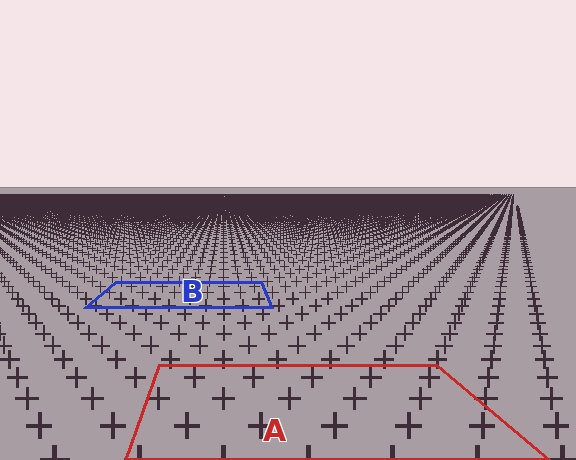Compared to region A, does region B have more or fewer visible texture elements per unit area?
Region B has more texture elements per unit area — they are packed more densely because it is farther away.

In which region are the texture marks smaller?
The texture marks are smaller in region B, because it is farther away.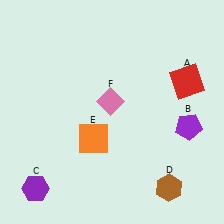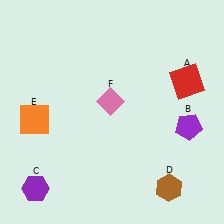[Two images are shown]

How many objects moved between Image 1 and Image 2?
1 object moved between the two images.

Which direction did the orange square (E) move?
The orange square (E) moved left.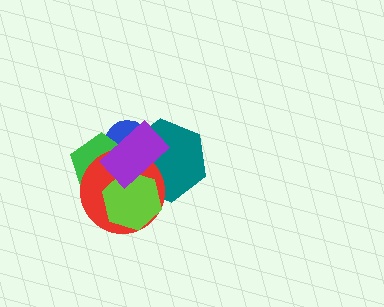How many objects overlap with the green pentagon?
5 objects overlap with the green pentagon.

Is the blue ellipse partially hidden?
Yes, it is partially covered by another shape.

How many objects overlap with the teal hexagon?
5 objects overlap with the teal hexagon.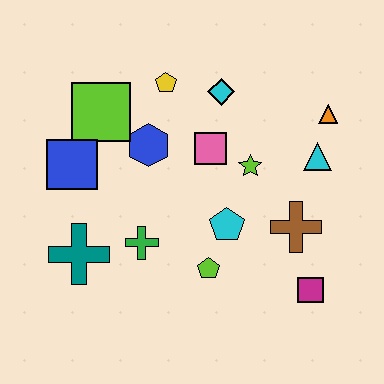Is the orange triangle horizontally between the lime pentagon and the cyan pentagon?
No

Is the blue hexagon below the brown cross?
No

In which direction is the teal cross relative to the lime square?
The teal cross is below the lime square.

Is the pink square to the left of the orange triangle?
Yes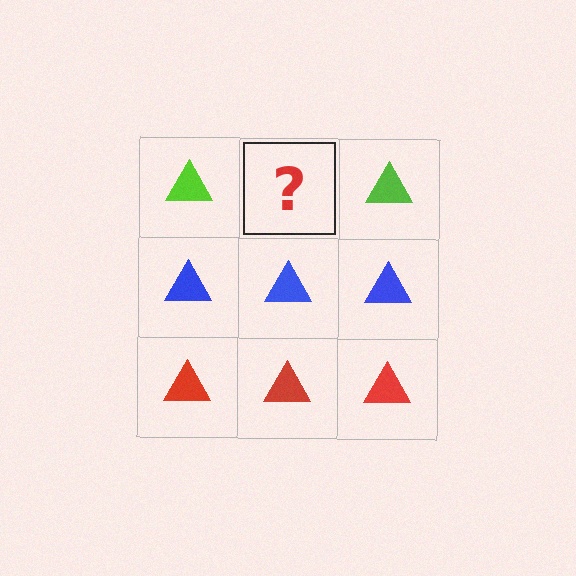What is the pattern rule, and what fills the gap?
The rule is that each row has a consistent color. The gap should be filled with a lime triangle.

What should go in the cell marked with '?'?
The missing cell should contain a lime triangle.